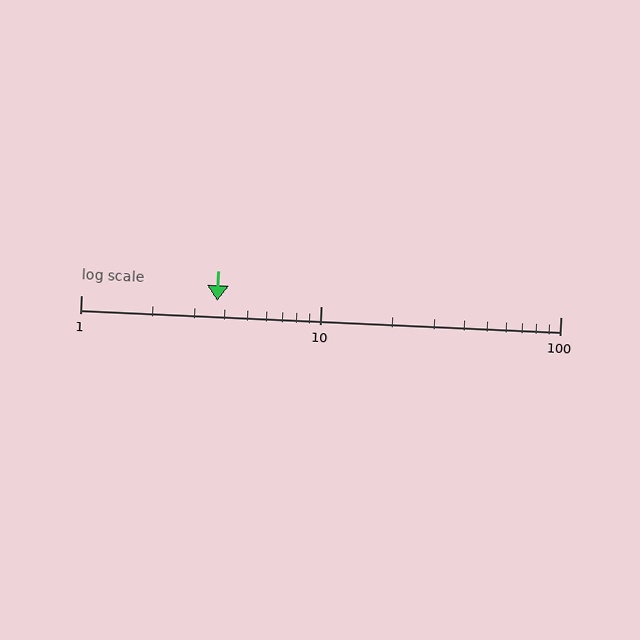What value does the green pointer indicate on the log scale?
The pointer indicates approximately 3.7.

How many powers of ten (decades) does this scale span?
The scale spans 2 decades, from 1 to 100.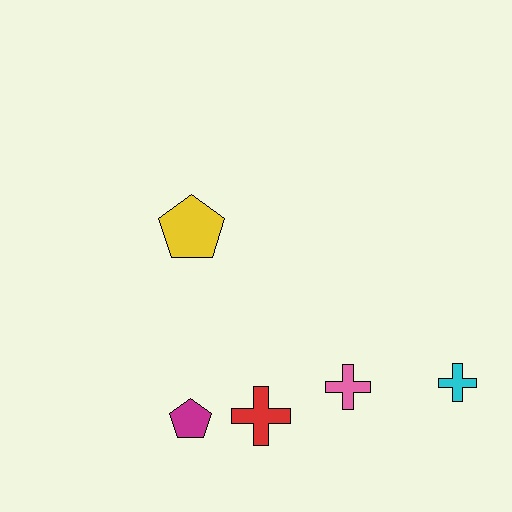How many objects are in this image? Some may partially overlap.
There are 5 objects.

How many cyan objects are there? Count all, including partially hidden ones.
There is 1 cyan object.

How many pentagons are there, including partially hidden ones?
There are 2 pentagons.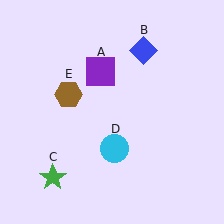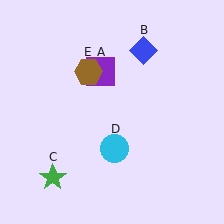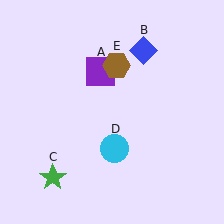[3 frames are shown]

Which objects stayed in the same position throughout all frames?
Purple square (object A) and blue diamond (object B) and green star (object C) and cyan circle (object D) remained stationary.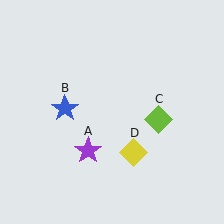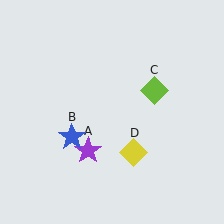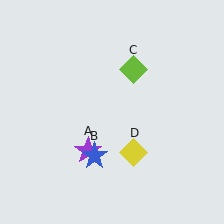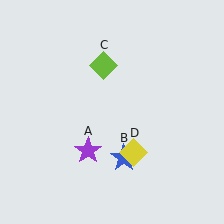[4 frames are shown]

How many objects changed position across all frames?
2 objects changed position: blue star (object B), lime diamond (object C).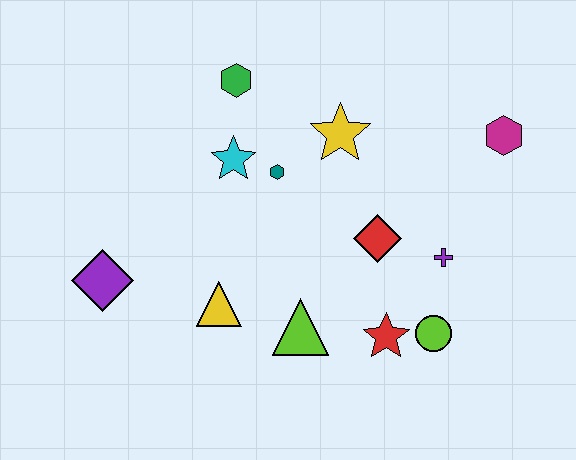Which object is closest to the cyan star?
The teal hexagon is closest to the cyan star.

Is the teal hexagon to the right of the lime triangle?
No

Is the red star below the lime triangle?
Yes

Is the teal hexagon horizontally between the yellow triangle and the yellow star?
Yes